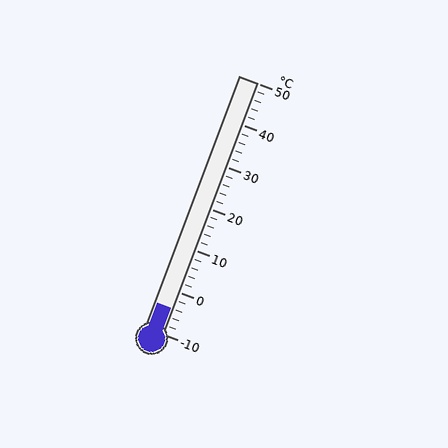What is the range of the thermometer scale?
The thermometer scale ranges from -10°C to 50°C.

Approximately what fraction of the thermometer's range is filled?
The thermometer is filled to approximately 10% of its range.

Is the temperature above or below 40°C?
The temperature is below 40°C.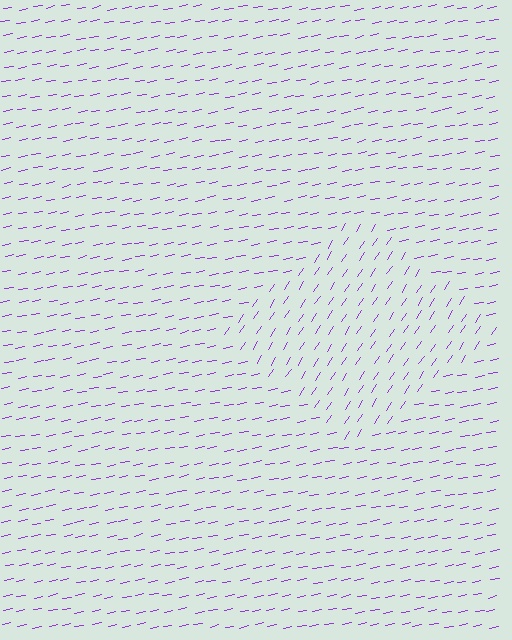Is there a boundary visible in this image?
Yes, there is a texture boundary formed by a change in line orientation.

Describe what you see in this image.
The image is filled with small purple line segments. A diamond region in the image has lines oriented differently from the surrounding lines, creating a visible texture boundary.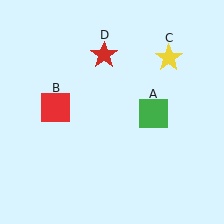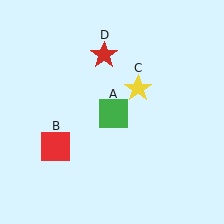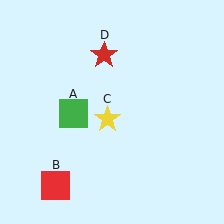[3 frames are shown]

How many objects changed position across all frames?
3 objects changed position: green square (object A), red square (object B), yellow star (object C).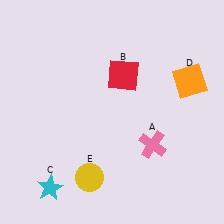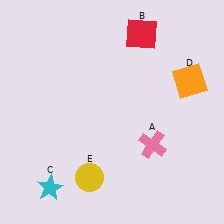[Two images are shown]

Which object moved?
The red square (B) moved up.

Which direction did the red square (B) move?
The red square (B) moved up.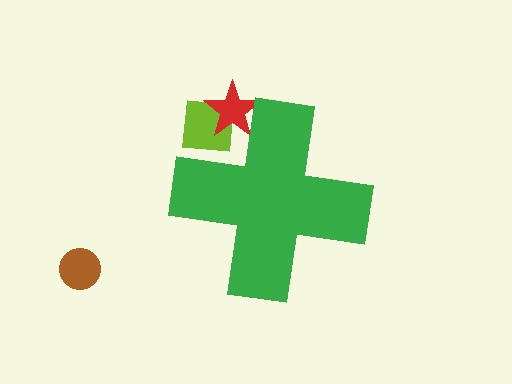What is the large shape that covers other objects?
A green cross.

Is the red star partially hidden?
Yes, the red star is partially hidden behind the green cross.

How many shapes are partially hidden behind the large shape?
2 shapes are partially hidden.